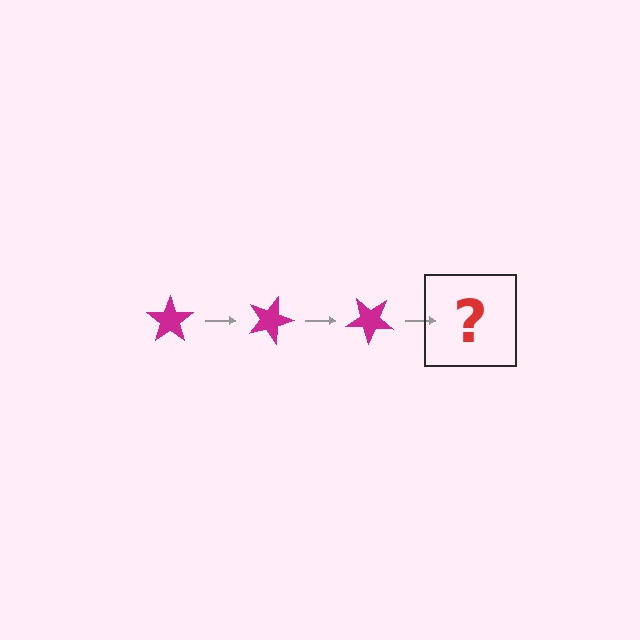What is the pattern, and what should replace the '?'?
The pattern is that the star rotates 20 degrees each step. The '?' should be a magenta star rotated 60 degrees.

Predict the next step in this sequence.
The next step is a magenta star rotated 60 degrees.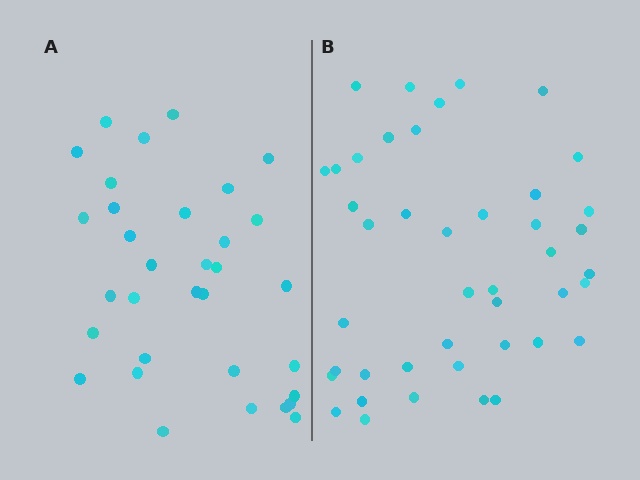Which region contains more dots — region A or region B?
Region B (the right region) has more dots.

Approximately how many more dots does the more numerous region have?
Region B has roughly 10 or so more dots than region A.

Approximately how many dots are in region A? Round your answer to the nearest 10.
About 30 dots. (The exact count is 33, which rounds to 30.)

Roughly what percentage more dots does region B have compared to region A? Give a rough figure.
About 30% more.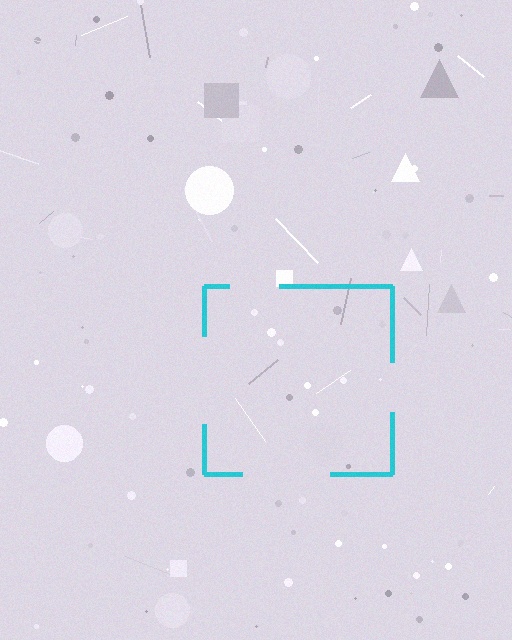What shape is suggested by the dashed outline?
The dashed outline suggests a square.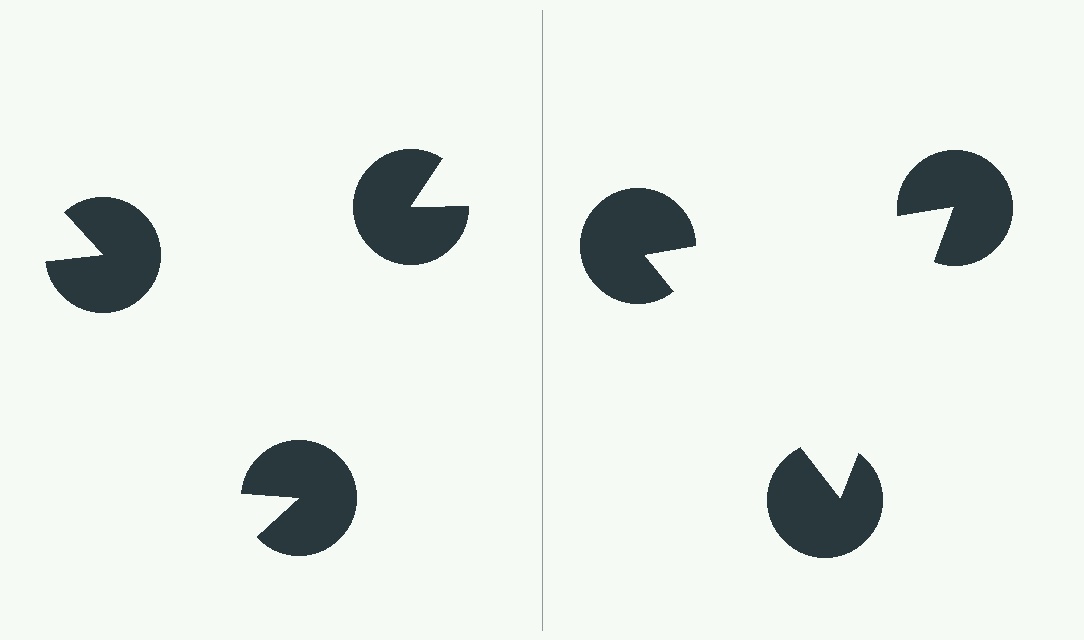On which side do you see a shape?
An illusory triangle appears on the right side. On the left side the wedge cuts are rotated, so no coherent shape forms.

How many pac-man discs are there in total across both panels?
6 — 3 on each side.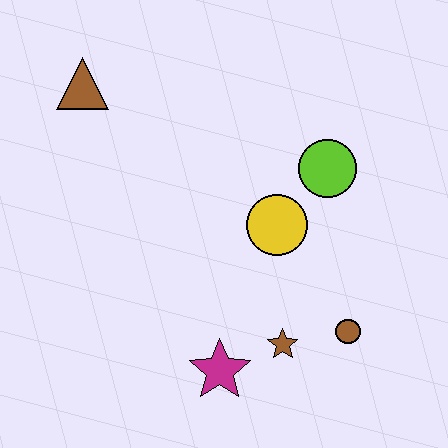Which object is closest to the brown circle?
The brown star is closest to the brown circle.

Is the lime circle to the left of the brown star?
No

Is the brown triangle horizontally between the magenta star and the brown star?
No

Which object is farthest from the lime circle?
The brown triangle is farthest from the lime circle.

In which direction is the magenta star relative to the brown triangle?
The magenta star is below the brown triangle.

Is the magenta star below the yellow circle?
Yes